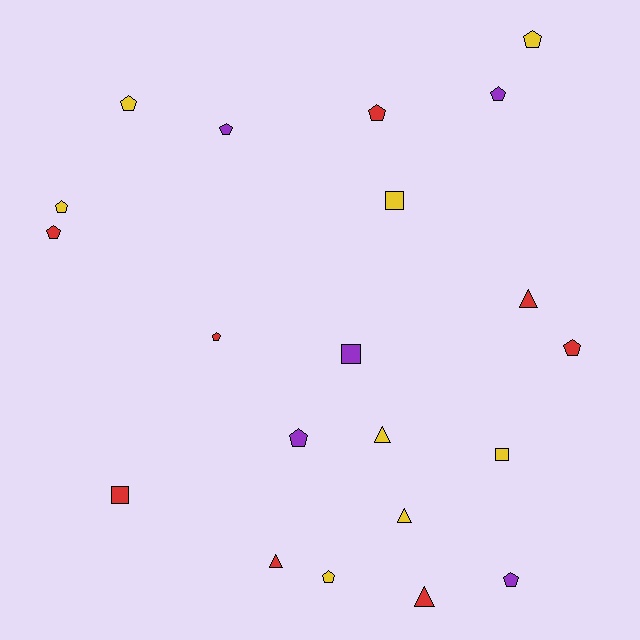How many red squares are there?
There is 1 red square.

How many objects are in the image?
There are 21 objects.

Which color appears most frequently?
Red, with 8 objects.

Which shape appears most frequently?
Pentagon, with 12 objects.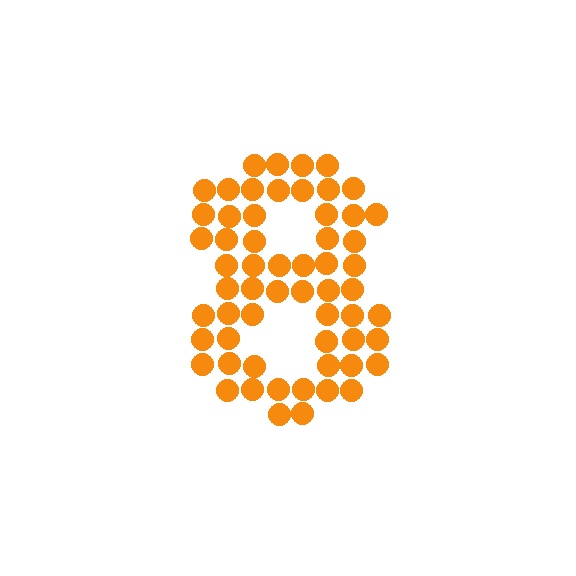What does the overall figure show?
The overall figure shows the digit 8.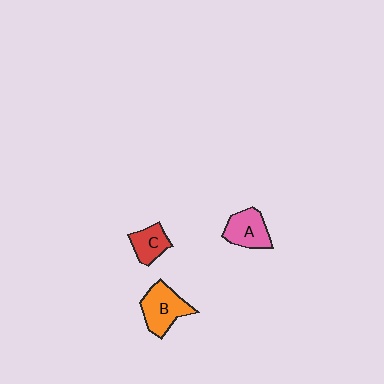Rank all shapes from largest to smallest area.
From largest to smallest: B (orange), A (pink), C (red).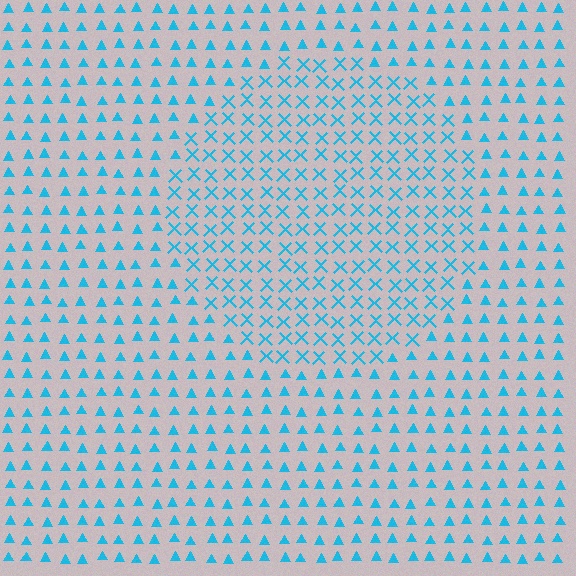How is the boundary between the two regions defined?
The boundary is defined by a change in element shape: X marks inside vs. triangles outside. All elements share the same color and spacing.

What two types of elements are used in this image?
The image uses X marks inside the circle region and triangles outside it.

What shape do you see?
I see a circle.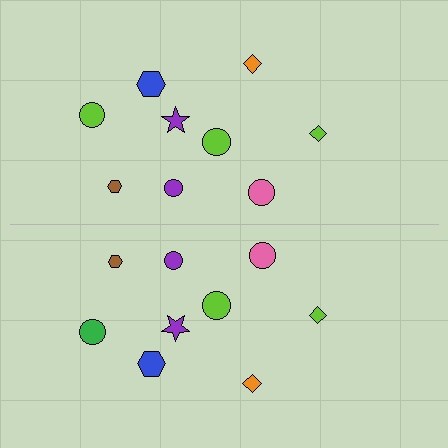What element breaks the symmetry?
The green circle on the bottom side breaks the symmetry — its mirror counterpart is lime.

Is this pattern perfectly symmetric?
No, the pattern is not perfectly symmetric. The green circle on the bottom side breaks the symmetry — its mirror counterpart is lime.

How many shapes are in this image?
There are 18 shapes in this image.